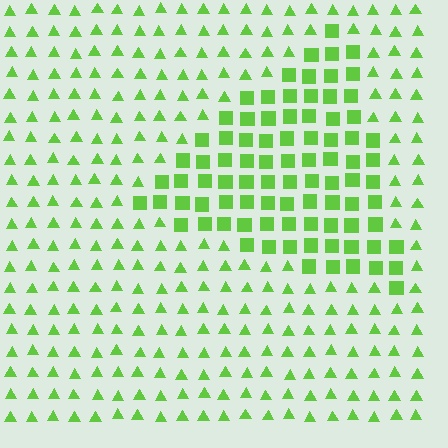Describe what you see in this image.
The image is filled with small lime elements arranged in a uniform grid. A triangle-shaped region contains squares, while the surrounding area contains triangles. The boundary is defined purely by the change in element shape.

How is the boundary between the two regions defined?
The boundary is defined by a change in element shape: squares inside vs. triangles outside. All elements share the same color and spacing.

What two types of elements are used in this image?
The image uses squares inside the triangle region and triangles outside it.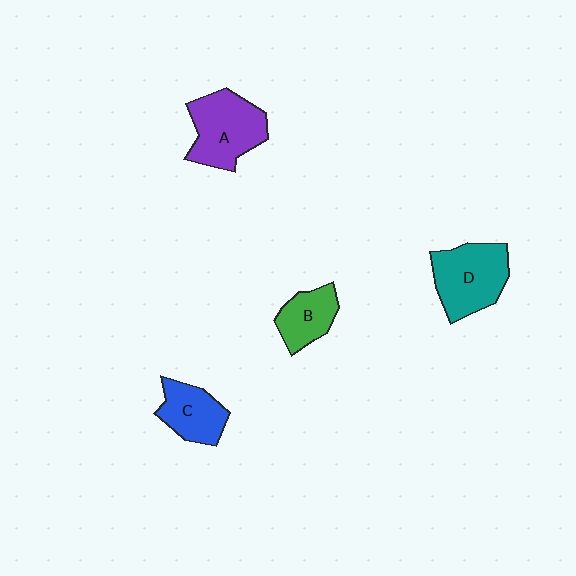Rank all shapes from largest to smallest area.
From largest to smallest: A (purple), D (teal), C (blue), B (green).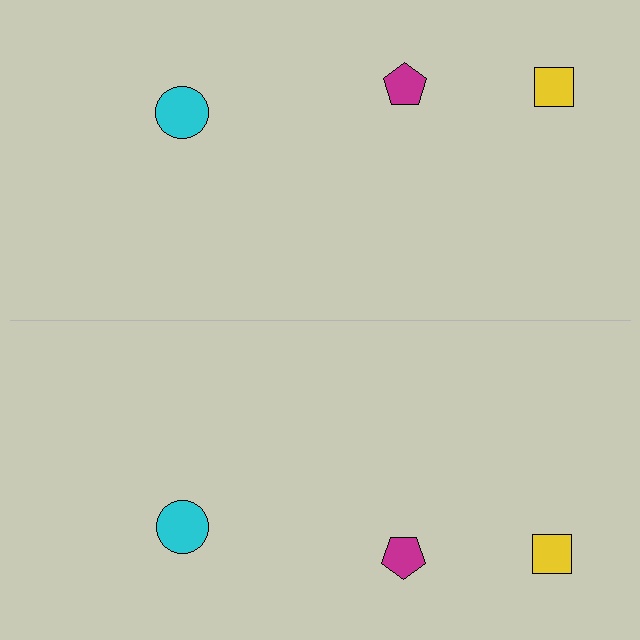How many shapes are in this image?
There are 6 shapes in this image.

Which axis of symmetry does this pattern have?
The pattern has a horizontal axis of symmetry running through the center of the image.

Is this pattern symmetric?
Yes, this pattern has bilateral (reflection) symmetry.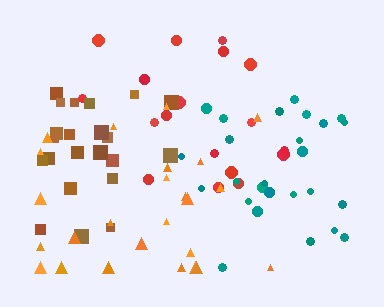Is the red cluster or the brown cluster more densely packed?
Brown.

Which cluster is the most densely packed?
Teal.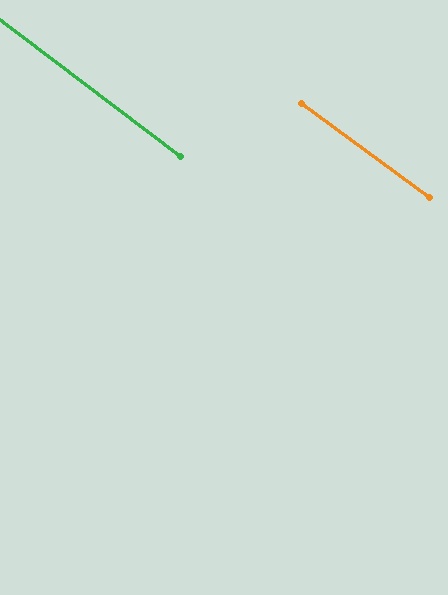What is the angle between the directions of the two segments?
Approximately 1 degree.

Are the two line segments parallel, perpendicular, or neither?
Parallel — their directions differ by only 0.9°.